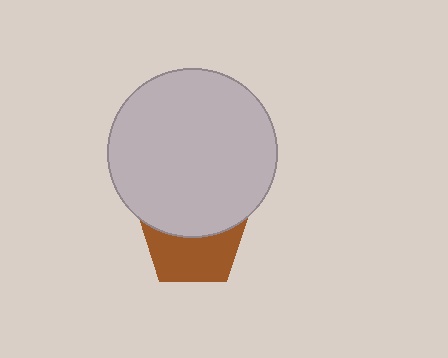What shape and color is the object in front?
The object in front is a light gray circle.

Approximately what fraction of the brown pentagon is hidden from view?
Roughly 47% of the brown pentagon is hidden behind the light gray circle.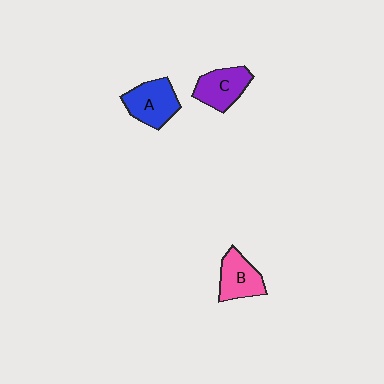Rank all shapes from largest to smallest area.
From largest to smallest: A (blue), C (purple), B (pink).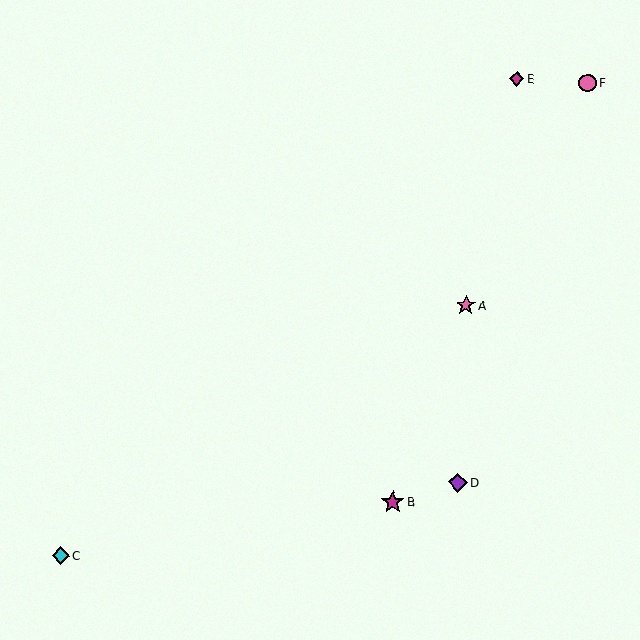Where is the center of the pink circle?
The center of the pink circle is at (588, 83).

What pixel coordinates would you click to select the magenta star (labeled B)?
Click at (393, 502) to select the magenta star B.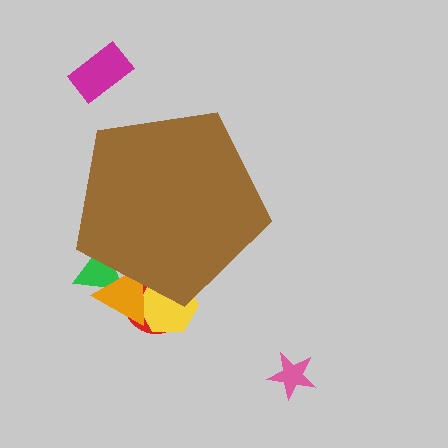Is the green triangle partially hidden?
Yes, the green triangle is partially hidden behind the brown pentagon.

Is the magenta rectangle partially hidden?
No, the magenta rectangle is fully visible.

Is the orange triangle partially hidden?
Yes, the orange triangle is partially hidden behind the brown pentagon.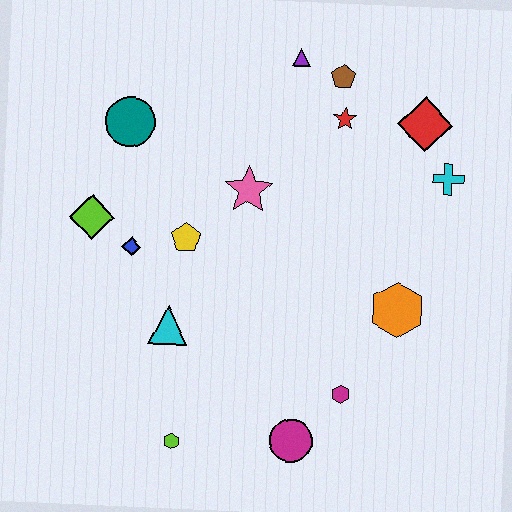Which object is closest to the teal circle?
The lime diamond is closest to the teal circle.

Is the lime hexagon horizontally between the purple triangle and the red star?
No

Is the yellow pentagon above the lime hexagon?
Yes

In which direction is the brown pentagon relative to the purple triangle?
The brown pentagon is to the right of the purple triangle.